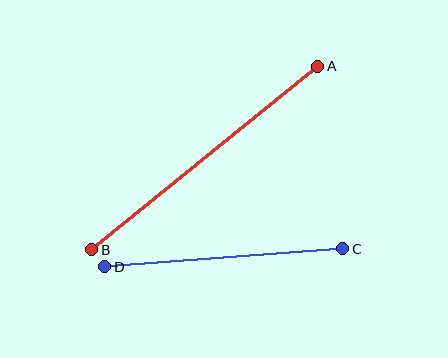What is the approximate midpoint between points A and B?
The midpoint is at approximately (205, 158) pixels.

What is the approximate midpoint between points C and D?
The midpoint is at approximately (224, 258) pixels.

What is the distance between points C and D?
The distance is approximately 239 pixels.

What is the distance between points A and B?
The distance is approximately 291 pixels.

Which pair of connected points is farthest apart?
Points A and B are farthest apart.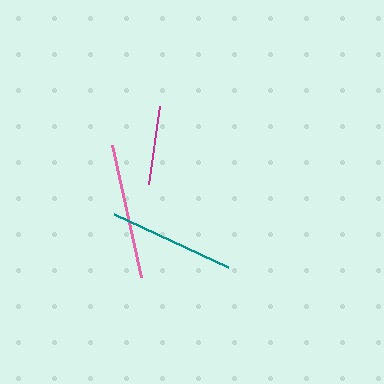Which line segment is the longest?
The pink line is the longest at approximately 136 pixels.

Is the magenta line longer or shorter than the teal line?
The teal line is longer than the magenta line.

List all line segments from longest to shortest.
From longest to shortest: pink, teal, magenta.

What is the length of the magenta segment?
The magenta segment is approximately 78 pixels long.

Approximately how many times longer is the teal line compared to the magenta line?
The teal line is approximately 1.6 times the length of the magenta line.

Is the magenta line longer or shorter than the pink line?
The pink line is longer than the magenta line.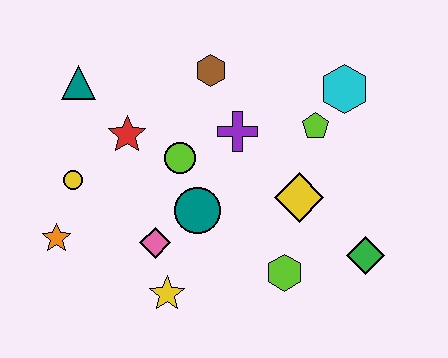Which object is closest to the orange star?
The yellow circle is closest to the orange star.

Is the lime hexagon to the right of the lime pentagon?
No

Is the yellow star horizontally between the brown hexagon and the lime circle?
No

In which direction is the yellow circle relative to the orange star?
The yellow circle is above the orange star.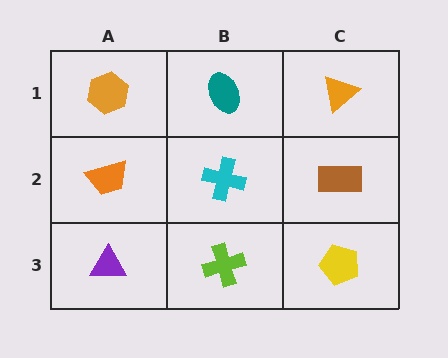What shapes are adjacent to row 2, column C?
An orange triangle (row 1, column C), a yellow pentagon (row 3, column C), a cyan cross (row 2, column B).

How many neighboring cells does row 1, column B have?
3.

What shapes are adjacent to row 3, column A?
An orange trapezoid (row 2, column A), a lime cross (row 3, column B).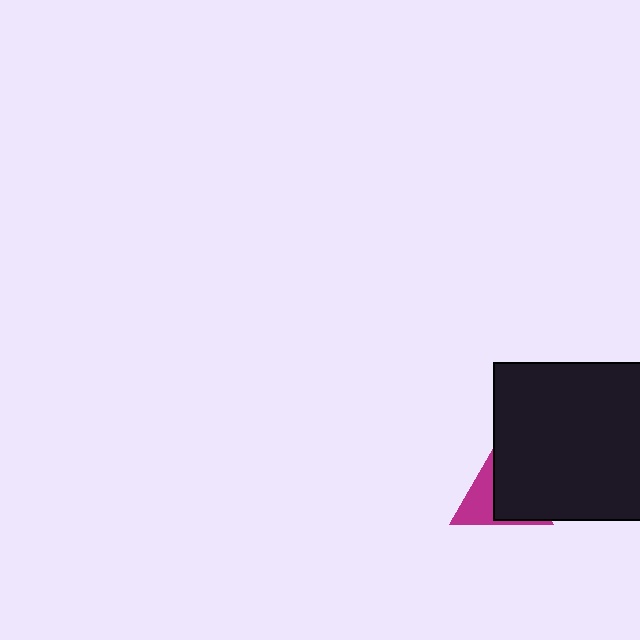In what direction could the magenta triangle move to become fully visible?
The magenta triangle could move left. That would shift it out from behind the black square entirely.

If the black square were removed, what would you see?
You would see the complete magenta triangle.